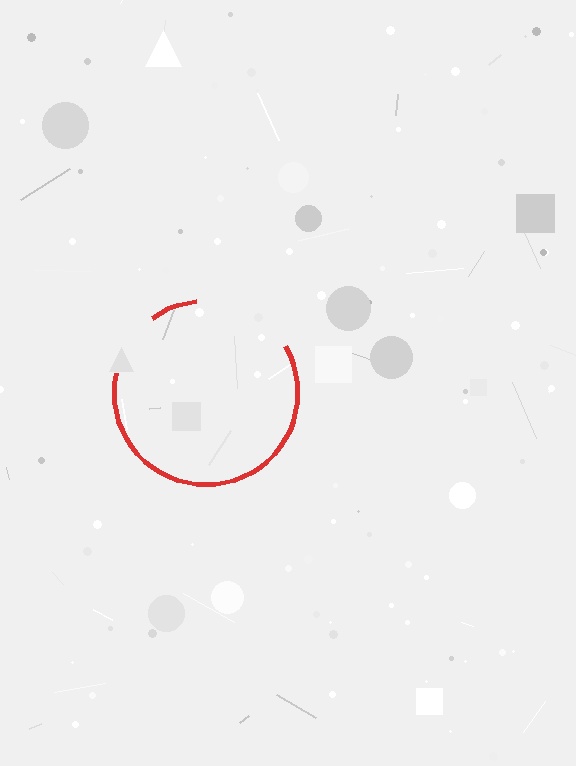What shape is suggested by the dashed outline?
The dashed outline suggests a circle.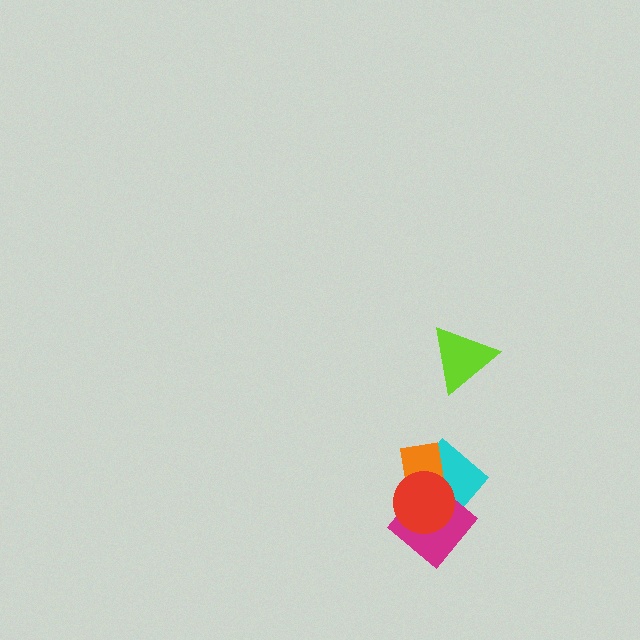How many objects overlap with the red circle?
3 objects overlap with the red circle.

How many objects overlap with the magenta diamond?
3 objects overlap with the magenta diamond.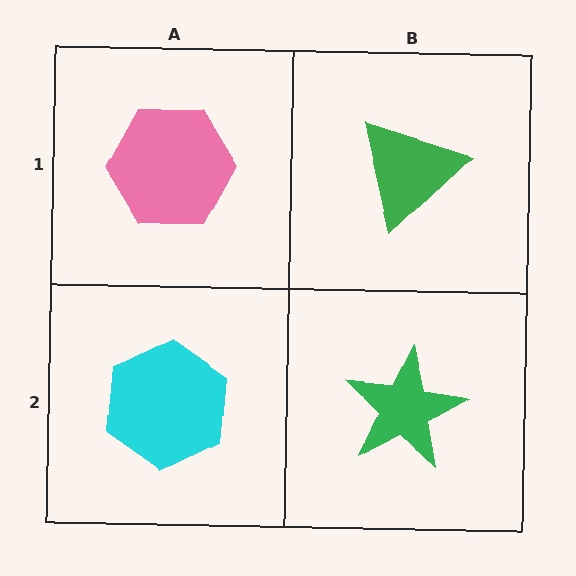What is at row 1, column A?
A pink hexagon.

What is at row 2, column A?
A cyan hexagon.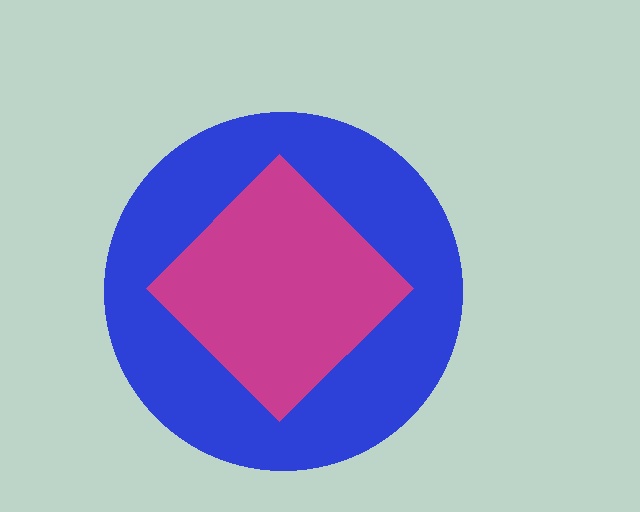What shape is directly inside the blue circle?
The magenta diamond.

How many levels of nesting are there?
2.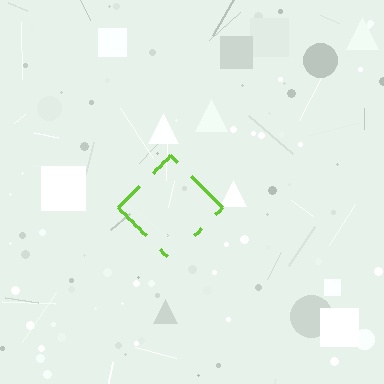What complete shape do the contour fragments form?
The contour fragments form a diamond.